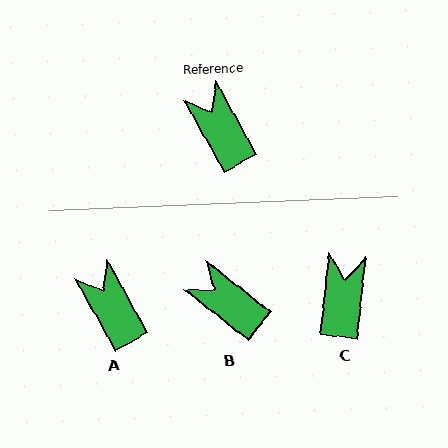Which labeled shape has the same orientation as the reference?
A.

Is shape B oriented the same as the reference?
No, it is off by about 22 degrees.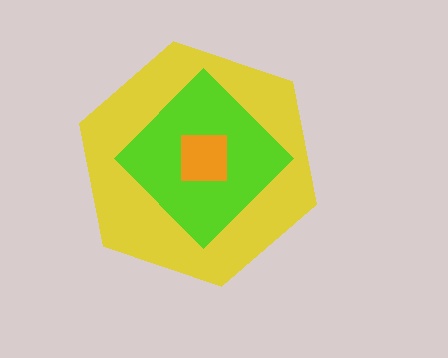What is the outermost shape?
The yellow hexagon.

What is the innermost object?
The orange square.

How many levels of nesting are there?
3.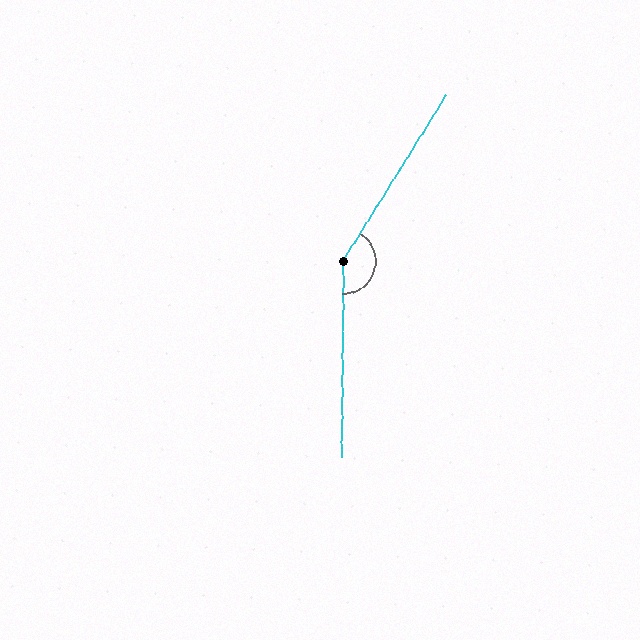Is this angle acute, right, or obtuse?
It is obtuse.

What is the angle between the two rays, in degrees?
Approximately 148 degrees.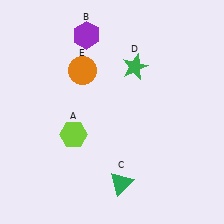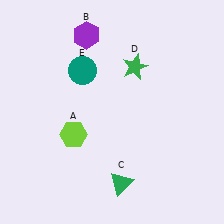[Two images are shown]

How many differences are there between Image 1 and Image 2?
There is 1 difference between the two images.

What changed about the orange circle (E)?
In Image 1, E is orange. In Image 2, it changed to teal.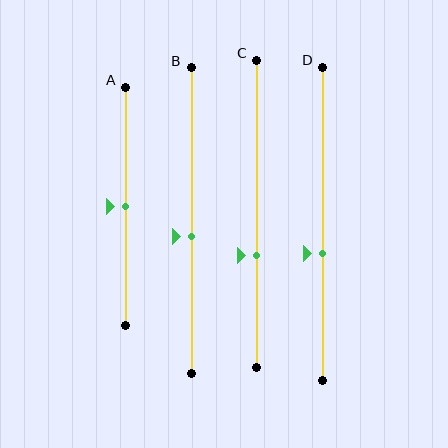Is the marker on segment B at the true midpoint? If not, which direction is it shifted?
No, the marker on segment B is shifted downward by about 5% of the segment length.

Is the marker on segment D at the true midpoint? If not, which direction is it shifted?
No, the marker on segment D is shifted downward by about 9% of the segment length.